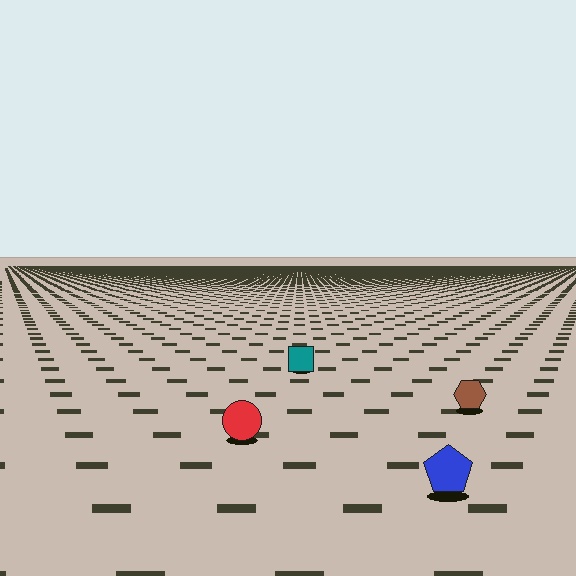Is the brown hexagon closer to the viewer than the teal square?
Yes. The brown hexagon is closer — you can tell from the texture gradient: the ground texture is coarser near it.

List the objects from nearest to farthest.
From nearest to farthest: the blue pentagon, the red circle, the brown hexagon, the teal square.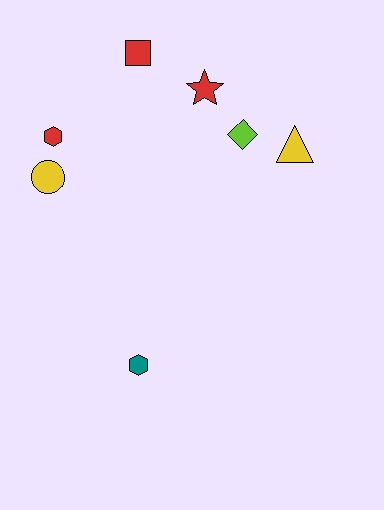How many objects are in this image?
There are 7 objects.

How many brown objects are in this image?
There are no brown objects.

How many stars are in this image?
There is 1 star.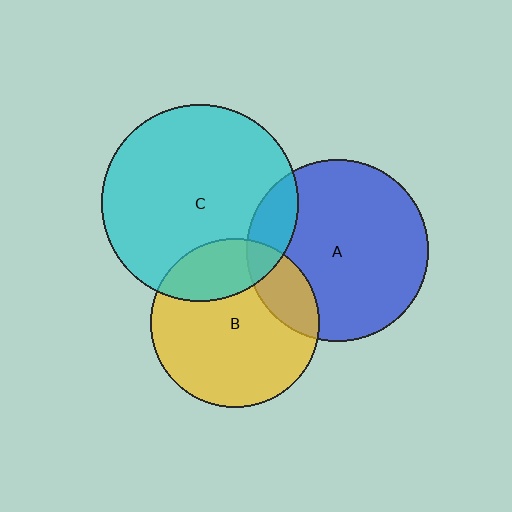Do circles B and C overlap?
Yes.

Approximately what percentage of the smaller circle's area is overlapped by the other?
Approximately 25%.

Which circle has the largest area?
Circle C (cyan).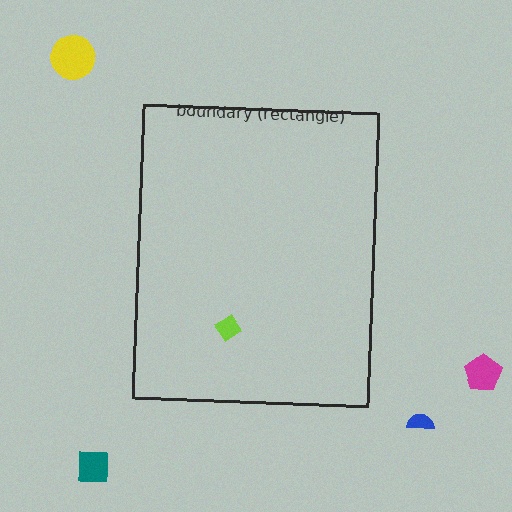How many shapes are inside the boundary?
1 inside, 4 outside.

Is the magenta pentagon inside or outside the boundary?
Outside.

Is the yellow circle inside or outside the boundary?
Outside.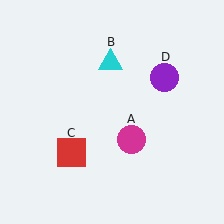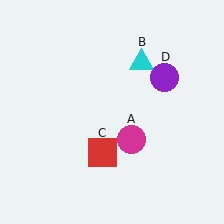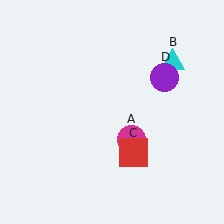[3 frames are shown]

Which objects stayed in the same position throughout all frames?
Magenta circle (object A) and purple circle (object D) remained stationary.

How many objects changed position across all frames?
2 objects changed position: cyan triangle (object B), red square (object C).